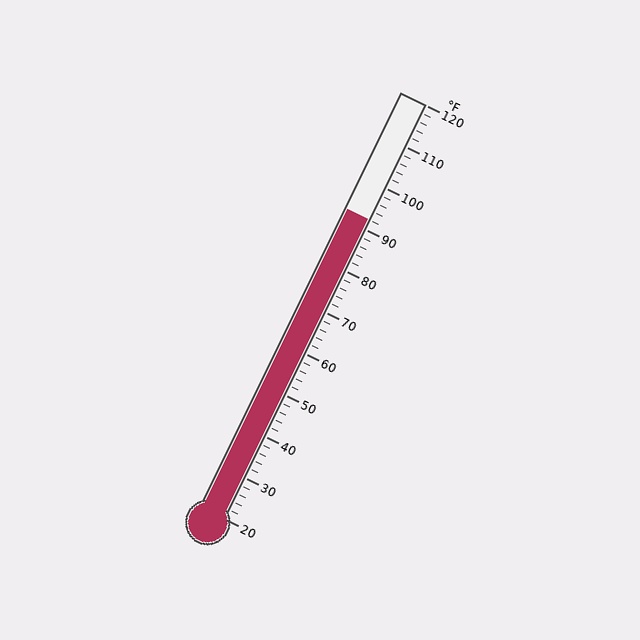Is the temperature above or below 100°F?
The temperature is below 100°F.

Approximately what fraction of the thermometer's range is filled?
The thermometer is filled to approximately 70% of its range.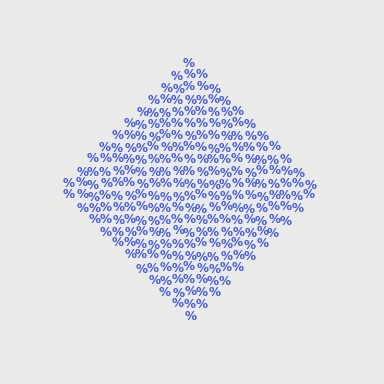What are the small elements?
The small elements are percent signs.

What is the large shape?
The large shape is a diamond.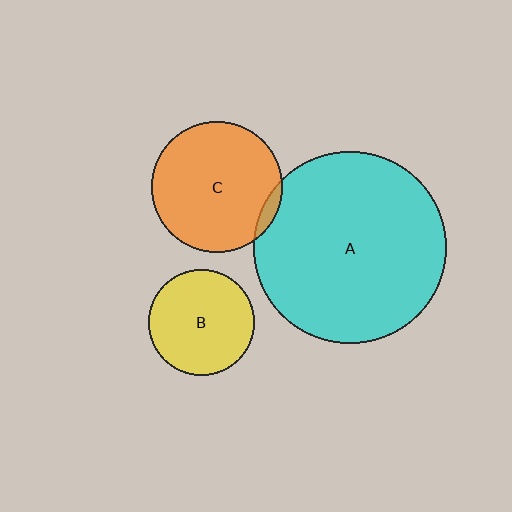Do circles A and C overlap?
Yes.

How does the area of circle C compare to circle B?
Approximately 1.5 times.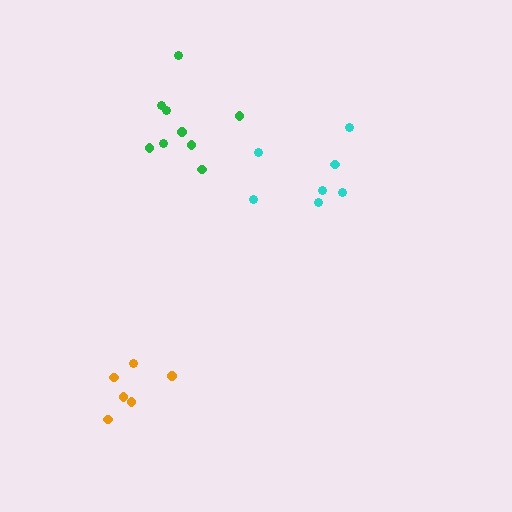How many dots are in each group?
Group 1: 7 dots, Group 2: 6 dots, Group 3: 9 dots (22 total).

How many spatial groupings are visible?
There are 3 spatial groupings.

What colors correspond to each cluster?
The clusters are colored: cyan, orange, green.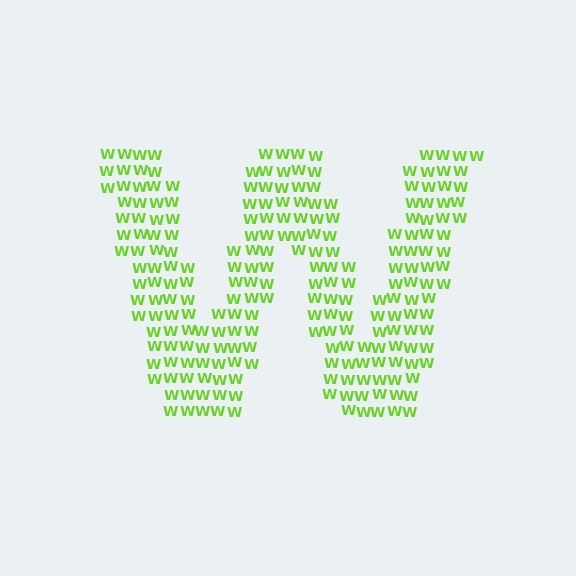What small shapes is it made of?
It is made of small letter W's.